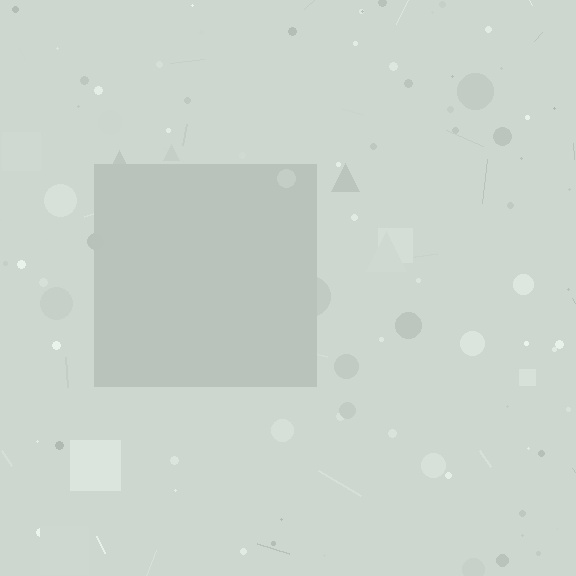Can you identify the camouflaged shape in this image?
The camouflaged shape is a square.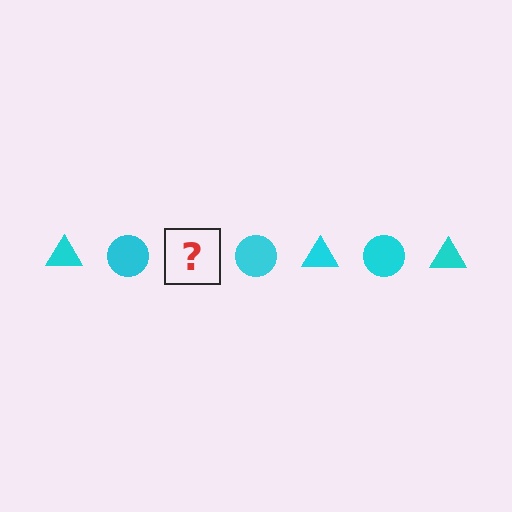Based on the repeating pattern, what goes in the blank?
The blank should be a cyan triangle.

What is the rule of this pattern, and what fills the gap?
The rule is that the pattern cycles through triangle, circle shapes in cyan. The gap should be filled with a cyan triangle.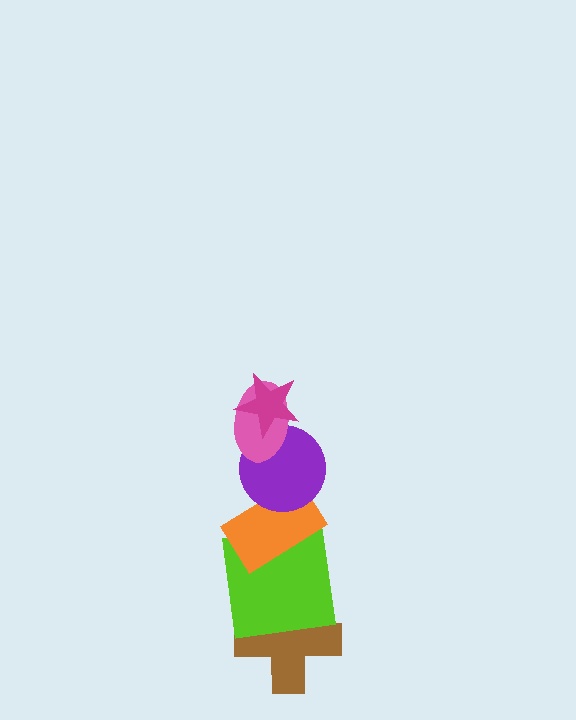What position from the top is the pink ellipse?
The pink ellipse is 2nd from the top.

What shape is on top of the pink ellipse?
The magenta star is on top of the pink ellipse.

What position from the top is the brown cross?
The brown cross is 6th from the top.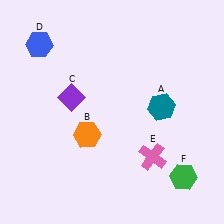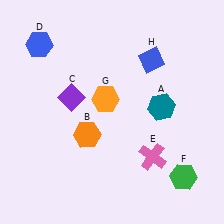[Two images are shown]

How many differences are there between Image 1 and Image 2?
There are 2 differences between the two images.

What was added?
An orange hexagon (G), a blue diamond (H) were added in Image 2.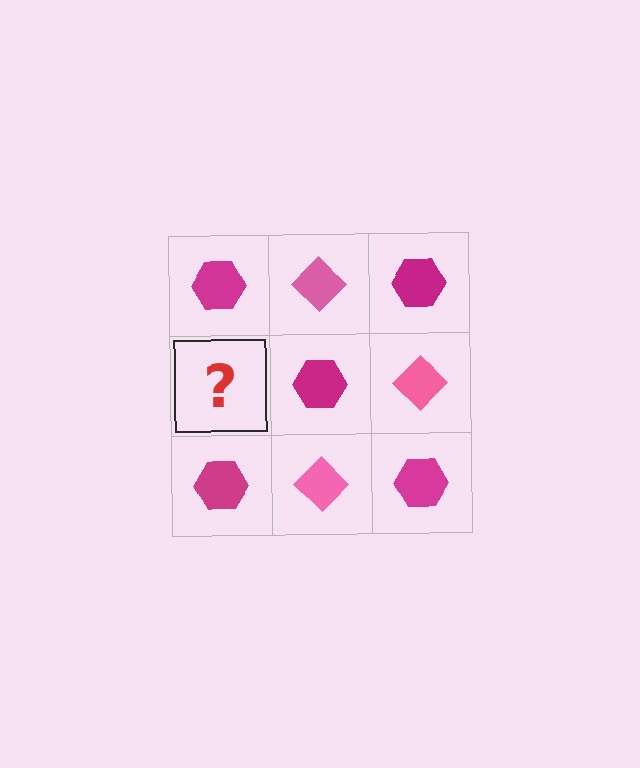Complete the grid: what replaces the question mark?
The question mark should be replaced with a pink diamond.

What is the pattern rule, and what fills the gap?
The rule is that it alternates magenta hexagon and pink diamond in a checkerboard pattern. The gap should be filled with a pink diamond.